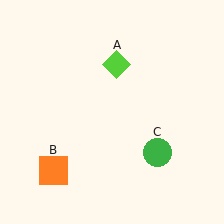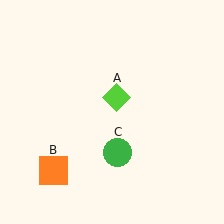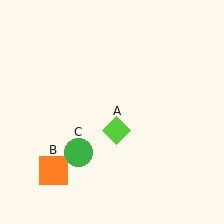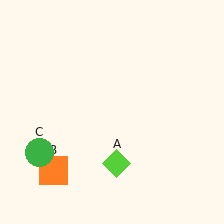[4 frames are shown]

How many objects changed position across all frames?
2 objects changed position: lime diamond (object A), green circle (object C).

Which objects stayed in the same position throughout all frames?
Orange square (object B) remained stationary.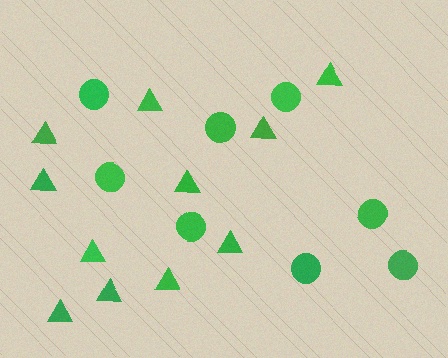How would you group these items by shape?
There are 2 groups: one group of triangles (11) and one group of circles (8).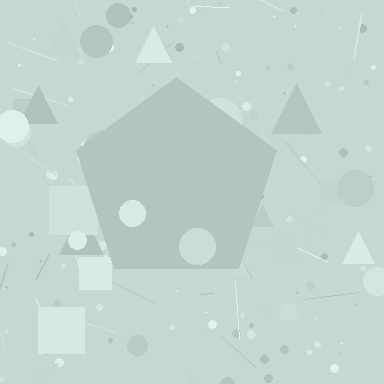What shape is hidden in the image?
A pentagon is hidden in the image.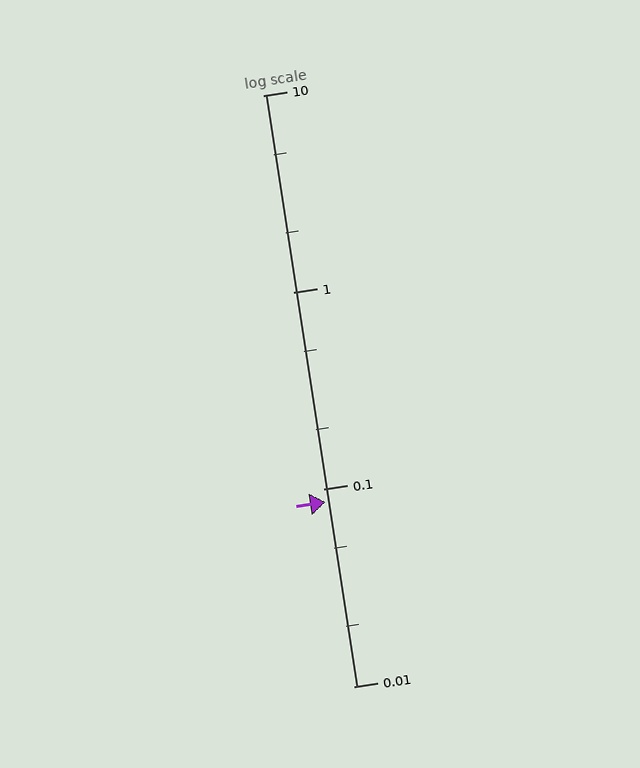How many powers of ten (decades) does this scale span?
The scale spans 3 decades, from 0.01 to 10.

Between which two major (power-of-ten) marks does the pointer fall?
The pointer is between 0.01 and 0.1.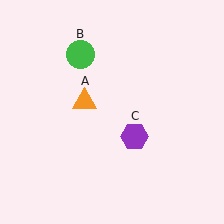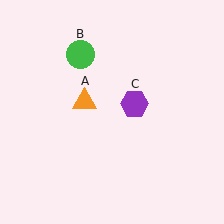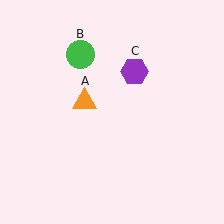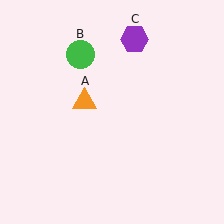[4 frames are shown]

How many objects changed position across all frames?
1 object changed position: purple hexagon (object C).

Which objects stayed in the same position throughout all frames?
Orange triangle (object A) and green circle (object B) remained stationary.